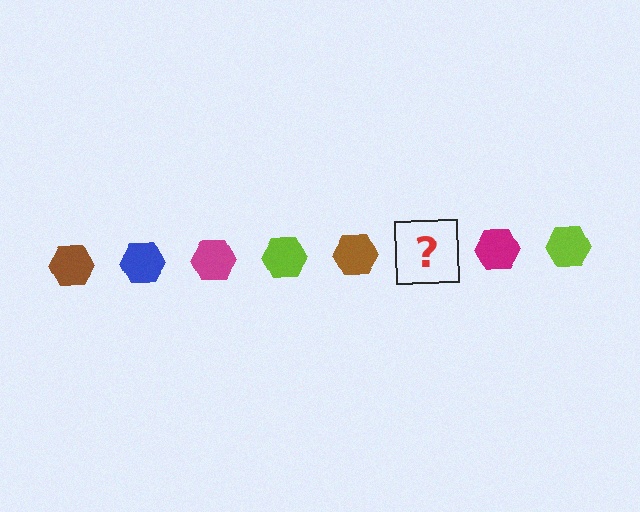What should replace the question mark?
The question mark should be replaced with a blue hexagon.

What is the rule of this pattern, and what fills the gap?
The rule is that the pattern cycles through brown, blue, magenta, lime hexagons. The gap should be filled with a blue hexagon.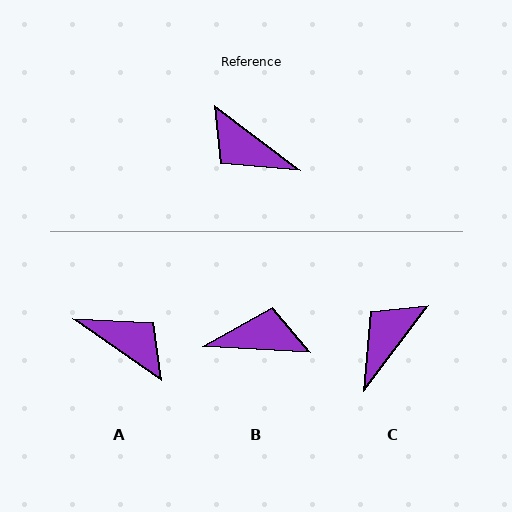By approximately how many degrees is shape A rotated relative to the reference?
Approximately 178 degrees clockwise.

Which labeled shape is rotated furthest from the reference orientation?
A, about 178 degrees away.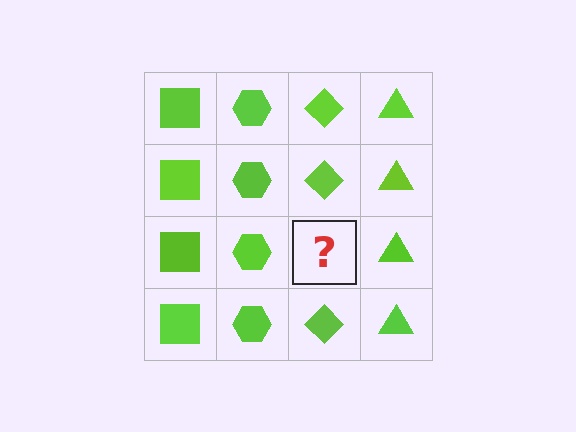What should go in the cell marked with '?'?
The missing cell should contain a lime diamond.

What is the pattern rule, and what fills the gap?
The rule is that each column has a consistent shape. The gap should be filled with a lime diamond.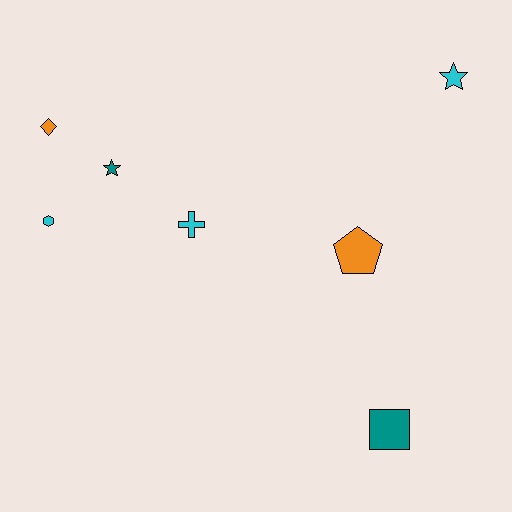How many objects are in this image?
There are 7 objects.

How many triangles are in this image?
There are no triangles.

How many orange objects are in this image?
There are 2 orange objects.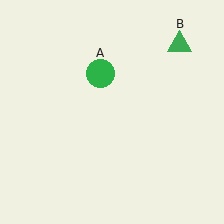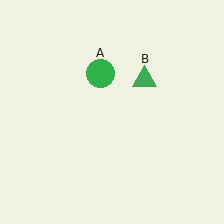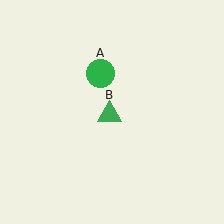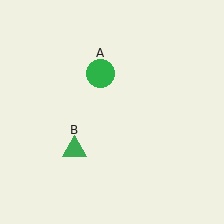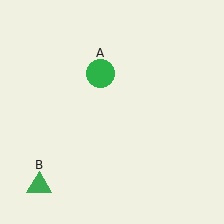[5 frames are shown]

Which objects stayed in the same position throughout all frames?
Green circle (object A) remained stationary.